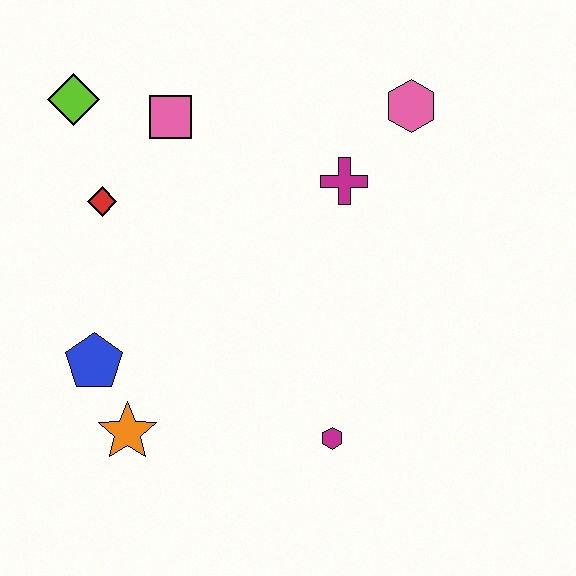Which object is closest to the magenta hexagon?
The orange star is closest to the magenta hexagon.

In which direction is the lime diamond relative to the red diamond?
The lime diamond is above the red diamond.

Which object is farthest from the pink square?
The magenta hexagon is farthest from the pink square.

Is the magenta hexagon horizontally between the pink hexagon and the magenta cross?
No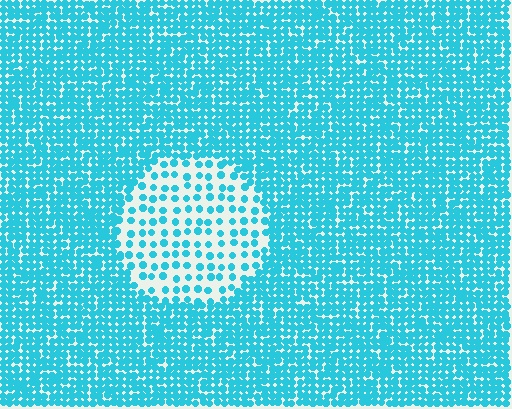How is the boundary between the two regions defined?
The boundary is defined by a change in element density (approximately 2.7x ratio). All elements are the same color, size, and shape.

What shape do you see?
I see a circle.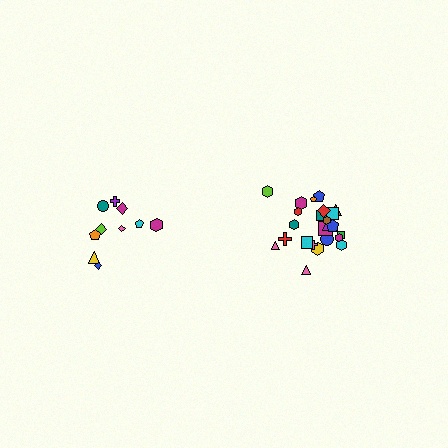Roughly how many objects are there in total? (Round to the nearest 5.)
Roughly 35 objects in total.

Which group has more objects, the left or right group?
The right group.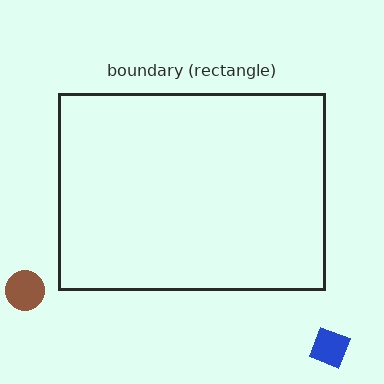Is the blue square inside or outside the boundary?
Outside.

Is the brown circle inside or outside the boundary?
Outside.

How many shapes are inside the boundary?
0 inside, 2 outside.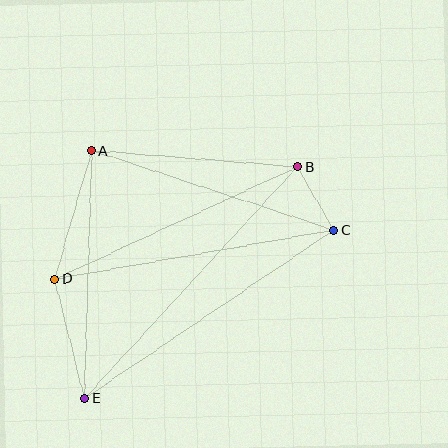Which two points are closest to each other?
Points B and C are closest to each other.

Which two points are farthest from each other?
Points B and E are farthest from each other.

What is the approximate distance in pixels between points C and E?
The distance between C and E is approximately 300 pixels.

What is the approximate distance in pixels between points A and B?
The distance between A and B is approximately 207 pixels.